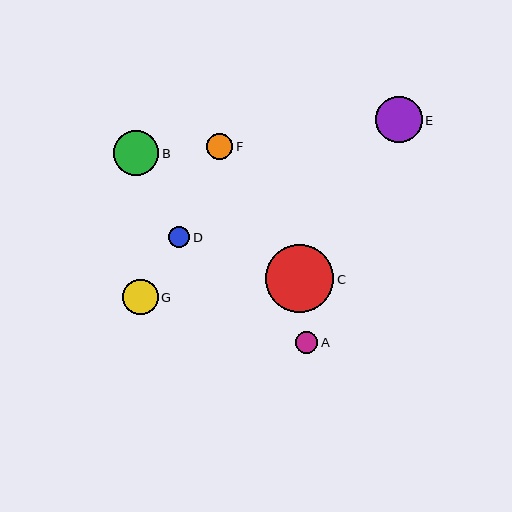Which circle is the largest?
Circle C is the largest with a size of approximately 68 pixels.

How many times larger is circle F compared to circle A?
Circle F is approximately 1.2 times the size of circle A.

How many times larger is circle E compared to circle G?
Circle E is approximately 1.3 times the size of circle G.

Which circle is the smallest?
Circle D is the smallest with a size of approximately 21 pixels.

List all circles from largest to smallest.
From largest to smallest: C, E, B, G, F, A, D.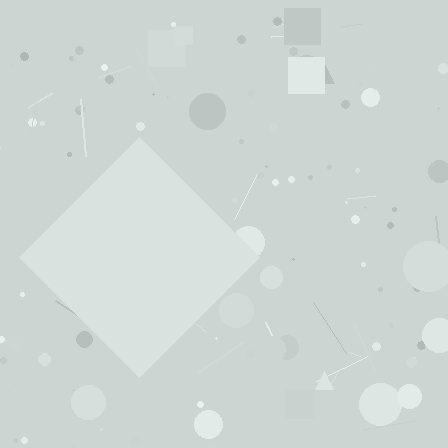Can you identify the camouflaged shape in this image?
The camouflaged shape is a diamond.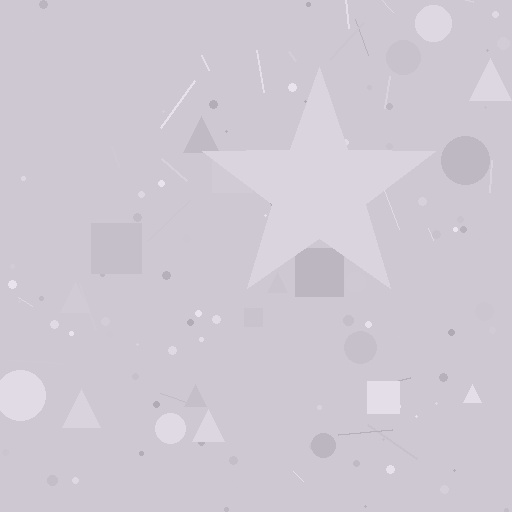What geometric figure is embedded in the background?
A star is embedded in the background.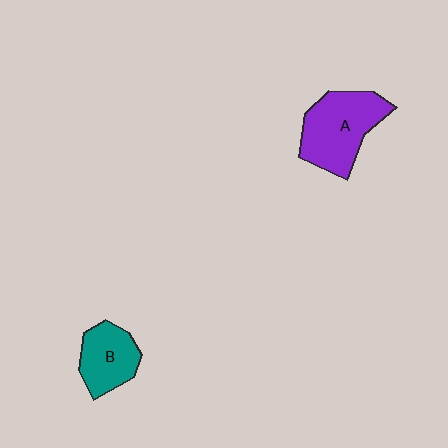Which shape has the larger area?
Shape A (purple).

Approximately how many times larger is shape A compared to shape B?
Approximately 1.5 times.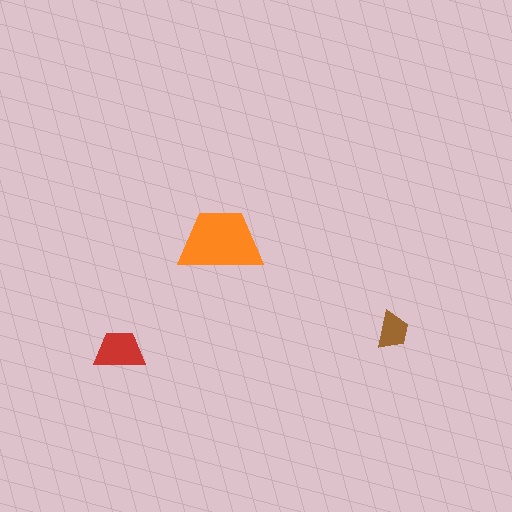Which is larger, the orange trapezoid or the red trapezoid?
The orange one.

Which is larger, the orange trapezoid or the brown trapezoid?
The orange one.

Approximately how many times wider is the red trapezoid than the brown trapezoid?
About 1.5 times wider.